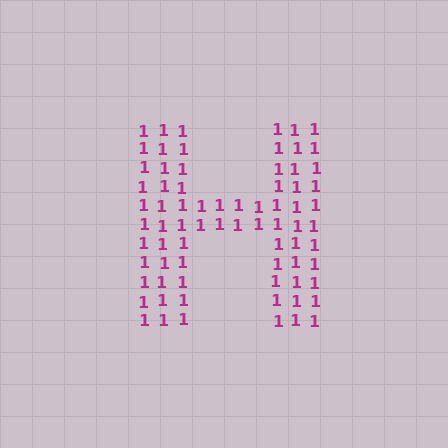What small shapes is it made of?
It is made of small digit 1's.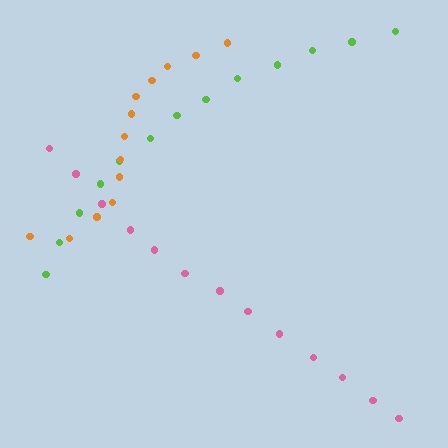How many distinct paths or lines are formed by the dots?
There are 3 distinct paths.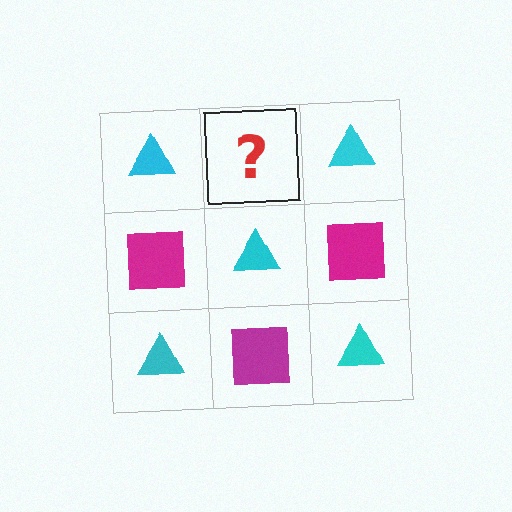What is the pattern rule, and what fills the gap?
The rule is that it alternates cyan triangle and magenta square in a checkerboard pattern. The gap should be filled with a magenta square.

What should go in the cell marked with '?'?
The missing cell should contain a magenta square.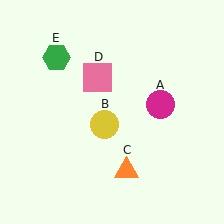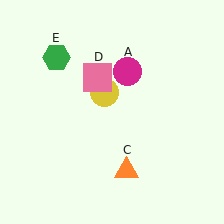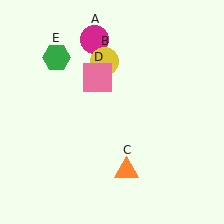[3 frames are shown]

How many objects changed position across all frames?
2 objects changed position: magenta circle (object A), yellow circle (object B).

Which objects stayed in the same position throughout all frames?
Orange triangle (object C) and pink square (object D) and green hexagon (object E) remained stationary.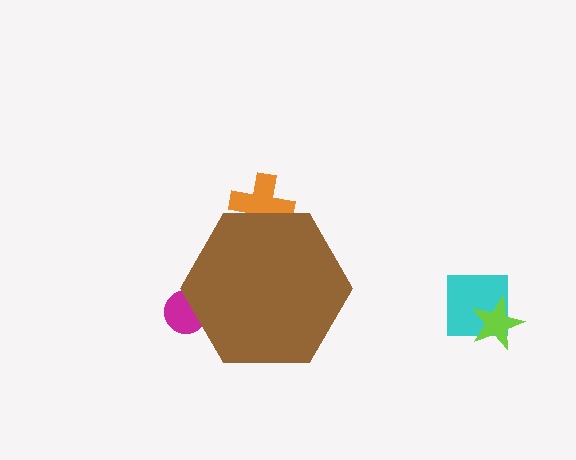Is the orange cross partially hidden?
Yes, the orange cross is partially hidden behind the brown hexagon.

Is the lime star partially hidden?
No, the lime star is fully visible.